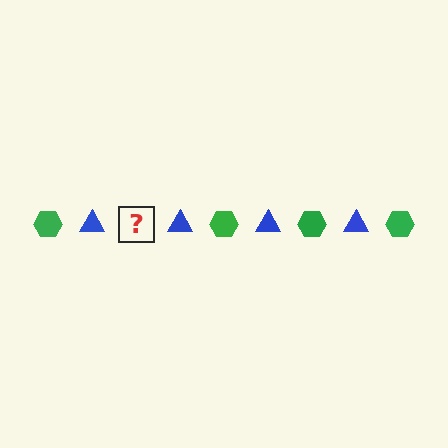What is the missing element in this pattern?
The missing element is a green hexagon.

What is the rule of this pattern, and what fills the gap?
The rule is that the pattern alternates between green hexagon and blue triangle. The gap should be filled with a green hexagon.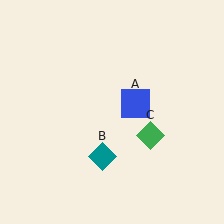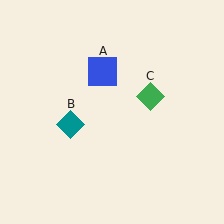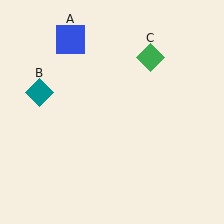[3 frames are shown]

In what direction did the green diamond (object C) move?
The green diamond (object C) moved up.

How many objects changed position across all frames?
3 objects changed position: blue square (object A), teal diamond (object B), green diamond (object C).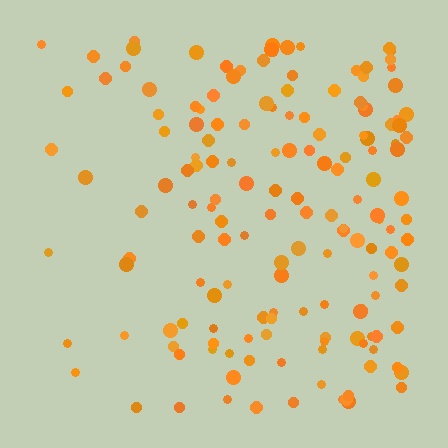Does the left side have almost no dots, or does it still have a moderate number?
Still a moderate number, just noticeably fewer than the right.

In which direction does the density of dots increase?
From left to right, with the right side densest.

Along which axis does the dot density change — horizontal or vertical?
Horizontal.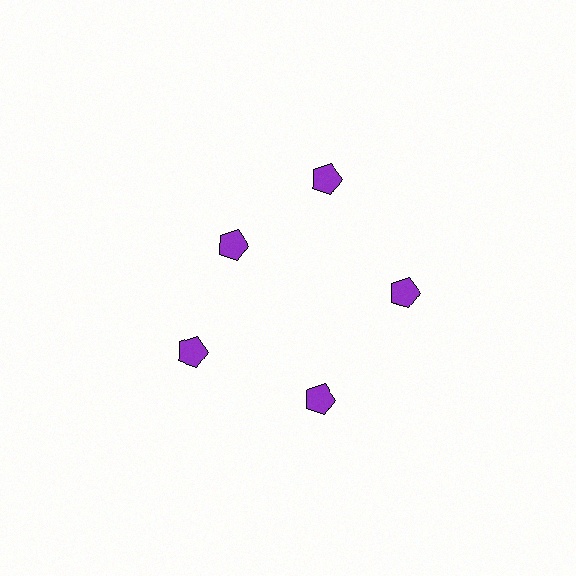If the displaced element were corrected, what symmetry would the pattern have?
It would have 5-fold rotational symmetry — the pattern would map onto itself every 72 degrees.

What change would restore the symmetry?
The symmetry would be restored by moving it outward, back onto the ring so that all 5 pentagons sit at equal angles and equal distance from the center.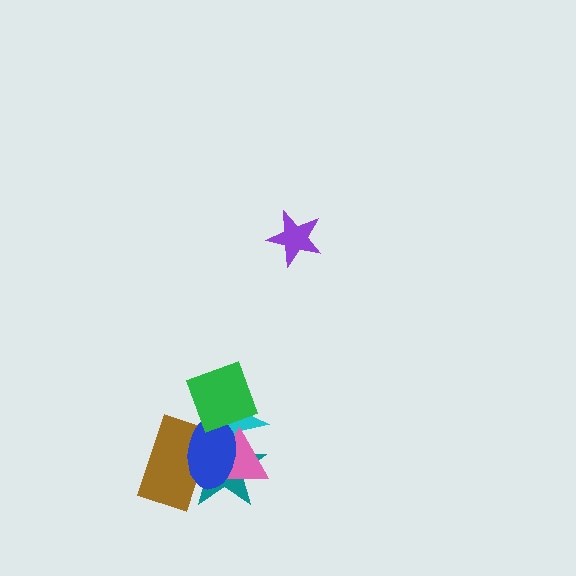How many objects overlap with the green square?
2 objects overlap with the green square.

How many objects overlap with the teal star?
4 objects overlap with the teal star.